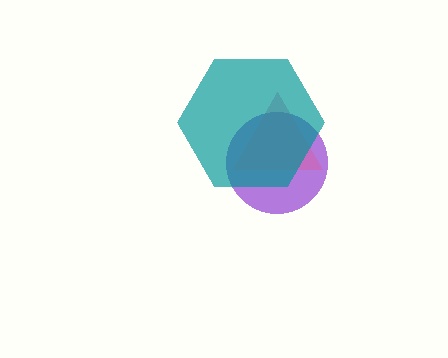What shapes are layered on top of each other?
The layered shapes are: a purple circle, a pink triangle, a teal hexagon.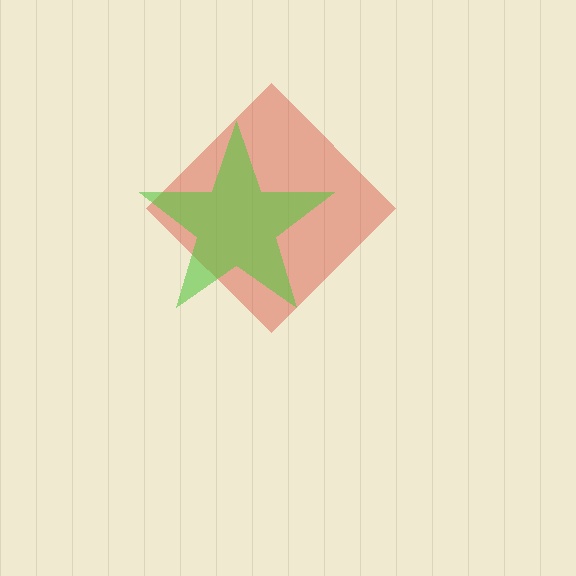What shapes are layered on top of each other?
The layered shapes are: a red diamond, a lime star.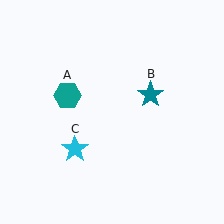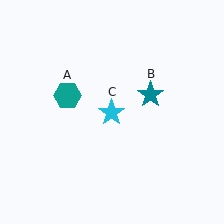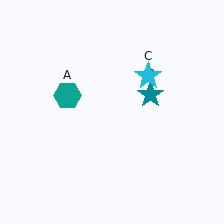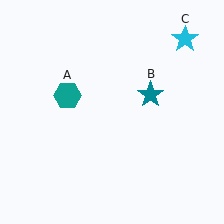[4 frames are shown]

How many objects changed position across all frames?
1 object changed position: cyan star (object C).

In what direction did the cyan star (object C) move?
The cyan star (object C) moved up and to the right.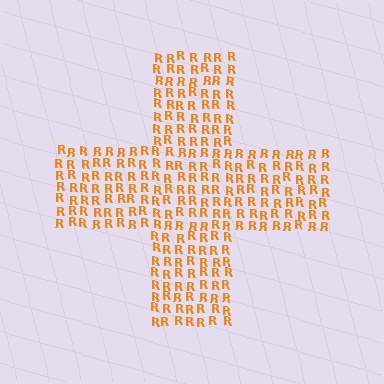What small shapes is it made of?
It is made of small letter R's.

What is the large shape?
The large shape is a cross.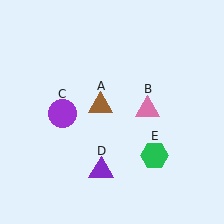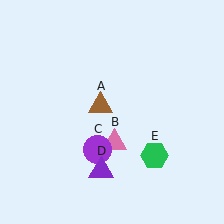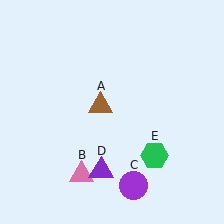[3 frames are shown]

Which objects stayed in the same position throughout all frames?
Brown triangle (object A) and purple triangle (object D) and green hexagon (object E) remained stationary.